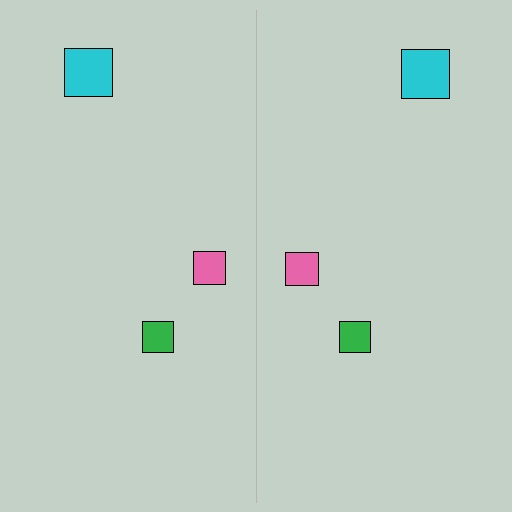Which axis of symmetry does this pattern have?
The pattern has a vertical axis of symmetry running through the center of the image.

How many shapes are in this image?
There are 6 shapes in this image.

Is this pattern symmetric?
Yes, this pattern has bilateral (reflection) symmetry.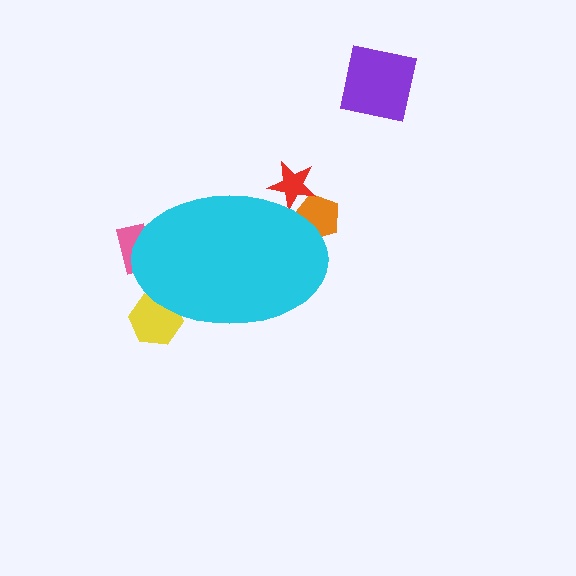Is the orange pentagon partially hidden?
Yes, the orange pentagon is partially hidden behind the cyan ellipse.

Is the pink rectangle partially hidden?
Yes, the pink rectangle is partially hidden behind the cyan ellipse.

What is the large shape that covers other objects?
A cyan ellipse.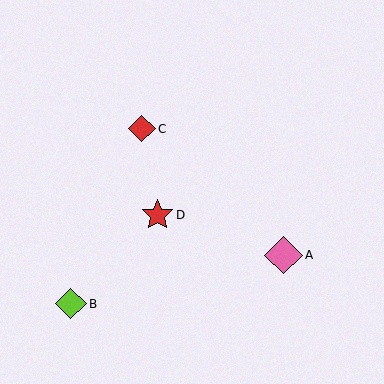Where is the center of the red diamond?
The center of the red diamond is at (142, 129).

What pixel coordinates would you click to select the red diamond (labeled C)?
Click at (142, 129) to select the red diamond C.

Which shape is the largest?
The pink diamond (labeled A) is the largest.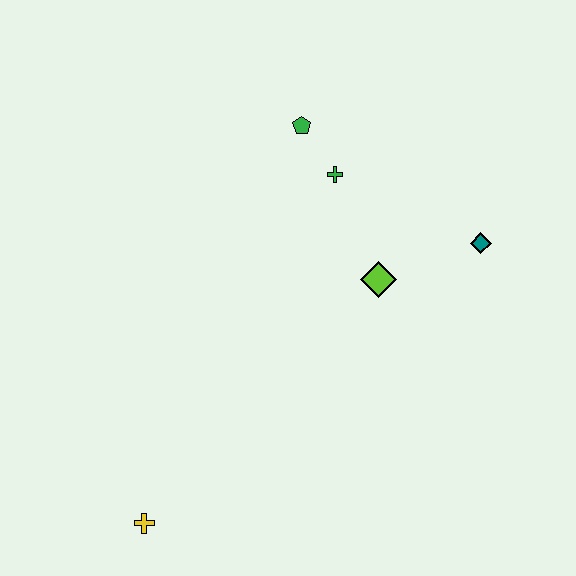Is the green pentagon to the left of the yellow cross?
No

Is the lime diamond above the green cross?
No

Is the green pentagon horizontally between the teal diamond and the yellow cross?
Yes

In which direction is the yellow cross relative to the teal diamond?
The yellow cross is to the left of the teal diamond.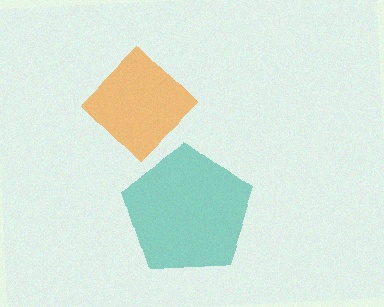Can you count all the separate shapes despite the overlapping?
Yes, there are 2 separate shapes.